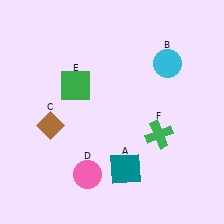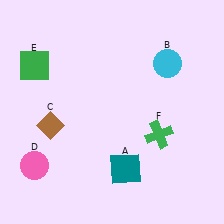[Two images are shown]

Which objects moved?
The objects that moved are: the pink circle (D), the green square (E).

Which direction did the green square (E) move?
The green square (E) moved left.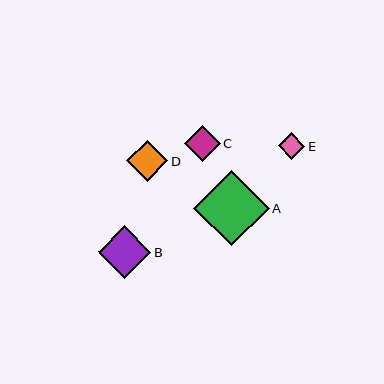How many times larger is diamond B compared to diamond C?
Diamond B is approximately 1.5 times the size of diamond C.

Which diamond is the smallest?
Diamond E is the smallest with a size of approximately 26 pixels.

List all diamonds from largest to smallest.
From largest to smallest: A, B, D, C, E.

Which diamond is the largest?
Diamond A is the largest with a size of approximately 76 pixels.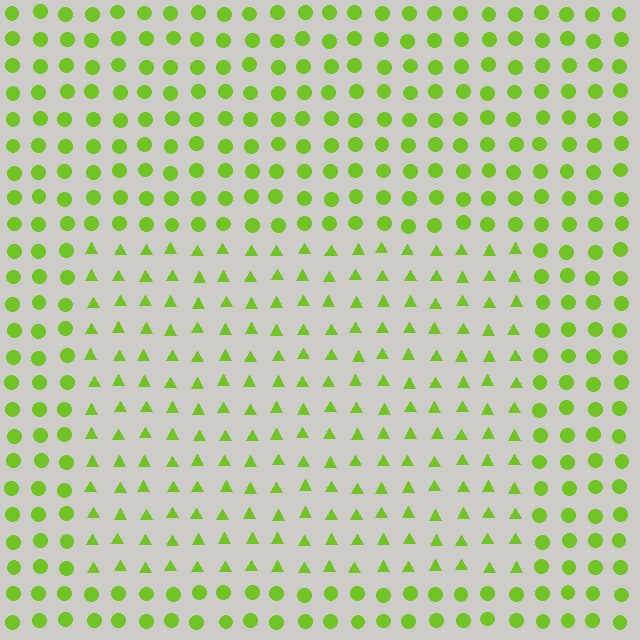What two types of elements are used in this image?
The image uses triangles inside the rectangle region and circles outside it.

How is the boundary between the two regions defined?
The boundary is defined by a change in element shape: triangles inside vs. circles outside. All elements share the same color and spacing.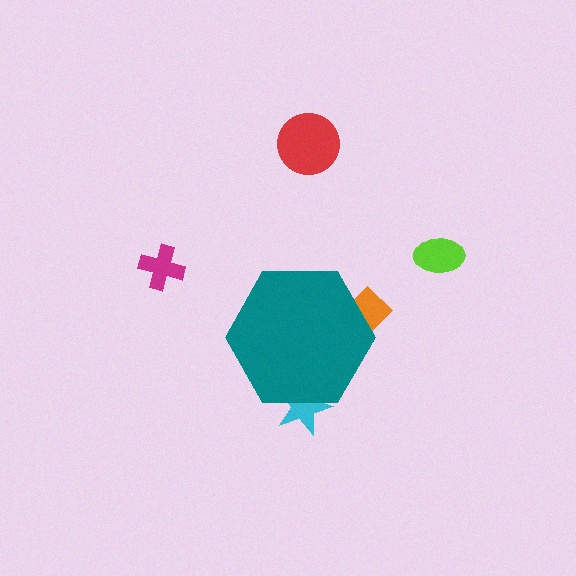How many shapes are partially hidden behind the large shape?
2 shapes are partially hidden.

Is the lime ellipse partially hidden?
No, the lime ellipse is fully visible.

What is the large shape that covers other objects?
A teal hexagon.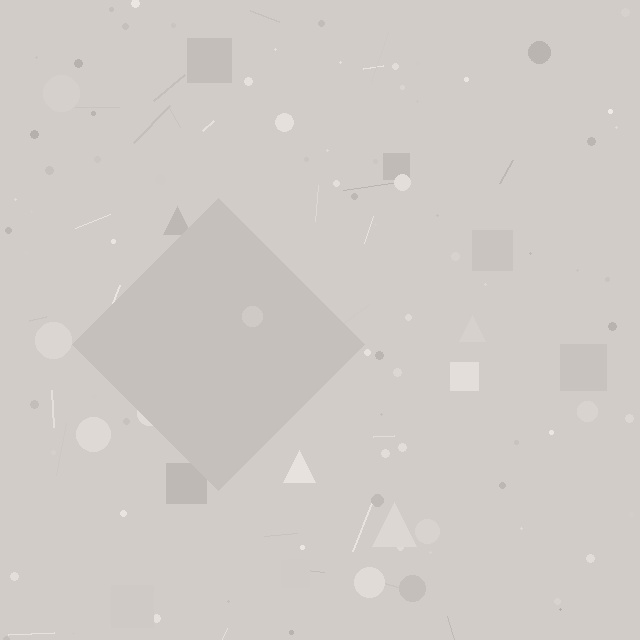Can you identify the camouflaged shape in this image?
The camouflaged shape is a diamond.